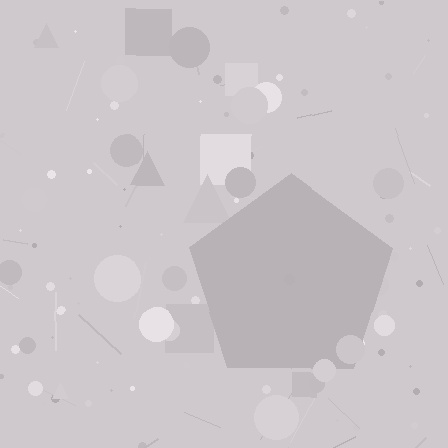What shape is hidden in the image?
A pentagon is hidden in the image.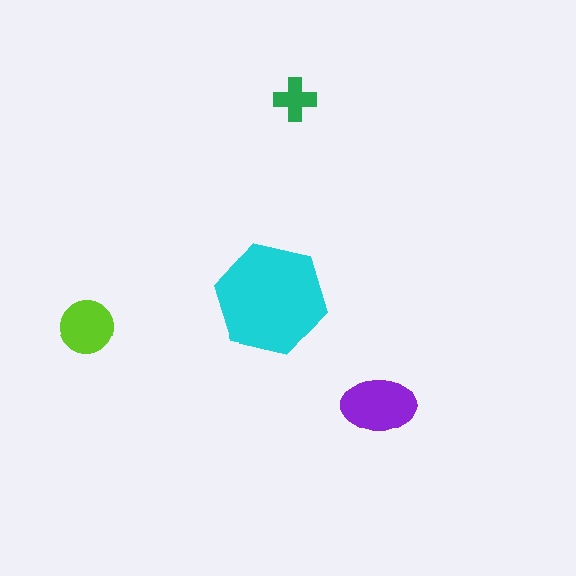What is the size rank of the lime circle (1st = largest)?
3rd.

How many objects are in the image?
There are 4 objects in the image.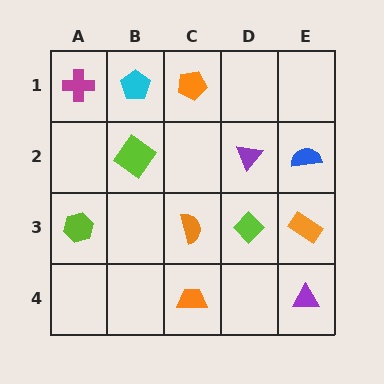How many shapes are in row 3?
4 shapes.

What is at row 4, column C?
An orange trapezoid.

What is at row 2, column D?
A purple triangle.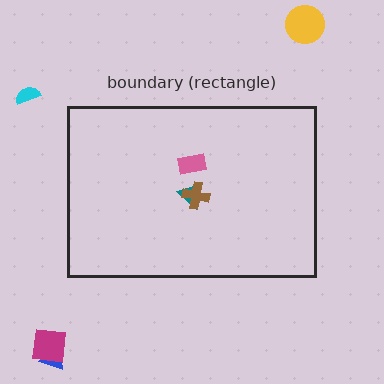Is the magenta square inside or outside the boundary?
Outside.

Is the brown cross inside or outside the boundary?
Inside.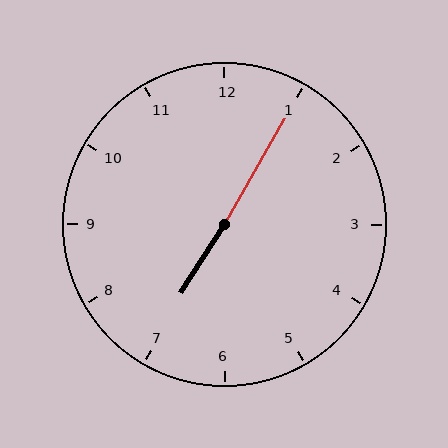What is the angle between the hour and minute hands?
Approximately 178 degrees.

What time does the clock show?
7:05.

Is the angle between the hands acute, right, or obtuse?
It is obtuse.